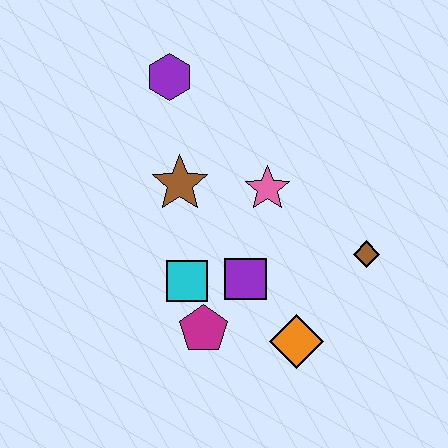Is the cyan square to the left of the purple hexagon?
No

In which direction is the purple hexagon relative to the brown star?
The purple hexagon is above the brown star.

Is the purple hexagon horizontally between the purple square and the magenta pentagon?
No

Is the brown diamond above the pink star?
No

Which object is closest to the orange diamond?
The purple square is closest to the orange diamond.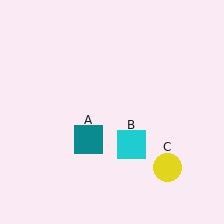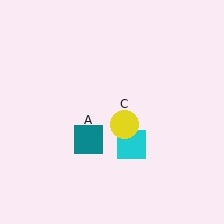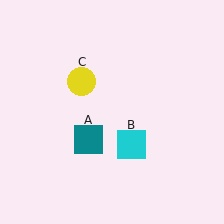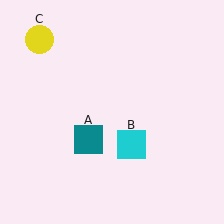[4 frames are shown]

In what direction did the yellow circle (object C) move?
The yellow circle (object C) moved up and to the left.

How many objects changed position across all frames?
1 object changed position: yellow circle (object C).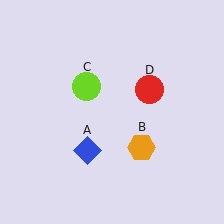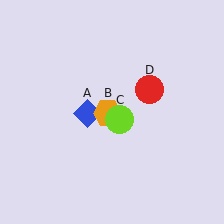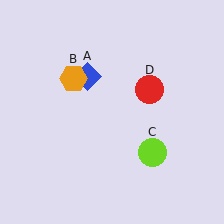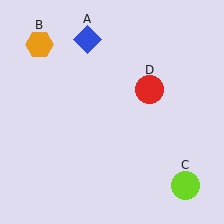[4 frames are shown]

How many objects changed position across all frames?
3 objects changed position: blue diamond (object A), orange hexagon (object B), lime circle (object C).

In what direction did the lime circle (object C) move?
The lime circle (object C) moved down and to the right.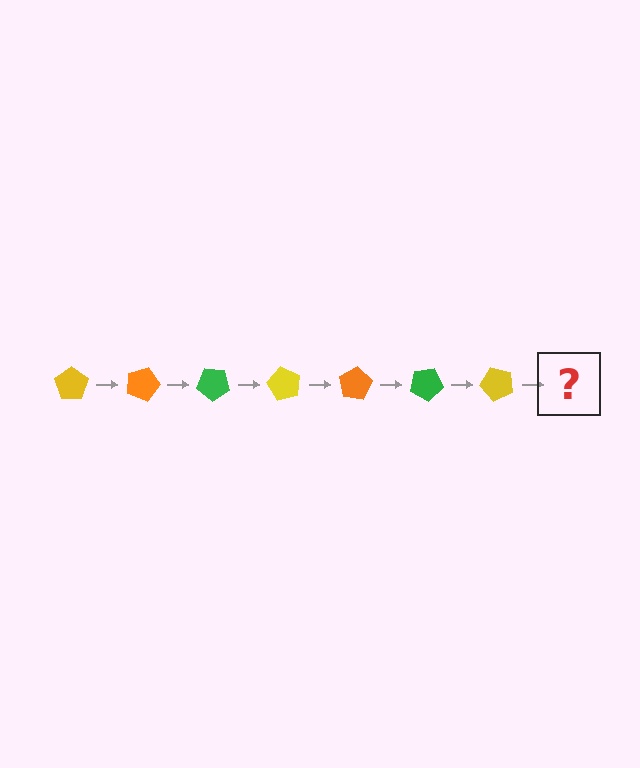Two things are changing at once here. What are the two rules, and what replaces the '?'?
The two rules are that it rotates 20 degrees each step and the color cycles through yellow, orange, and green. The '?' should be an orange pentagon, rotated 140 degrees from the start.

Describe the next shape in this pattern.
It should be an orange pentagon, rotated 140 degrees from the start.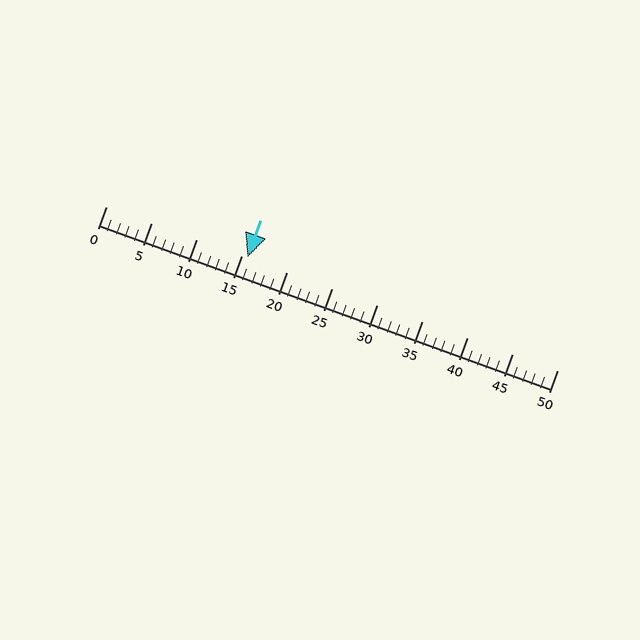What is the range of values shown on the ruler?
The ruler shows values from 0 to 50.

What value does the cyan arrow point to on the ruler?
The cyan arrow points to approximately 16.